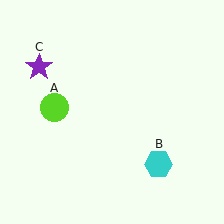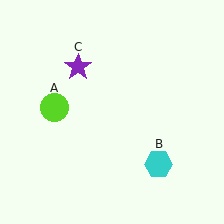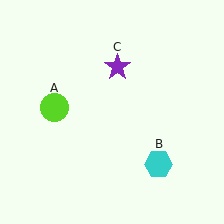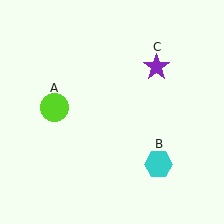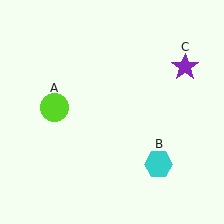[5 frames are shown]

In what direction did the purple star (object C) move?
The purple star (object C) moved right.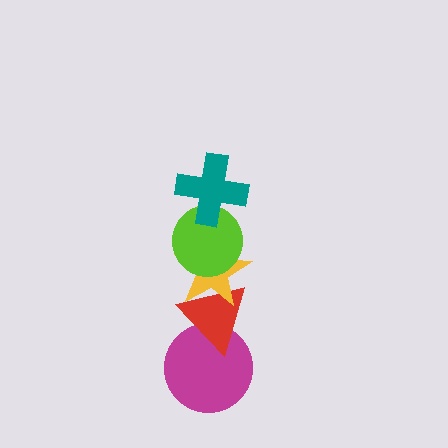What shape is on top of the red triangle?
The yellow star is on top of the red triangle.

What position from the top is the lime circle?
The lime circle is 2nd from the top.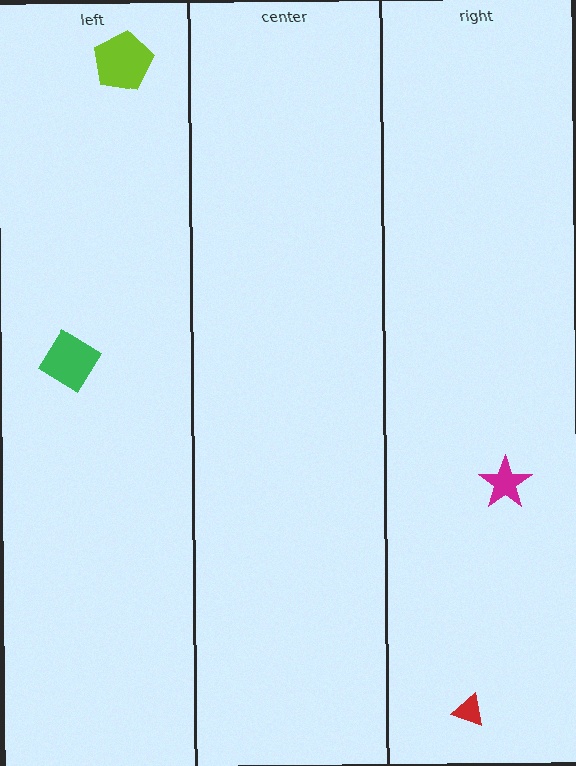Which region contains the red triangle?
The right region.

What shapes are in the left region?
The green diamond, the lime pentagon.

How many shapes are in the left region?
2.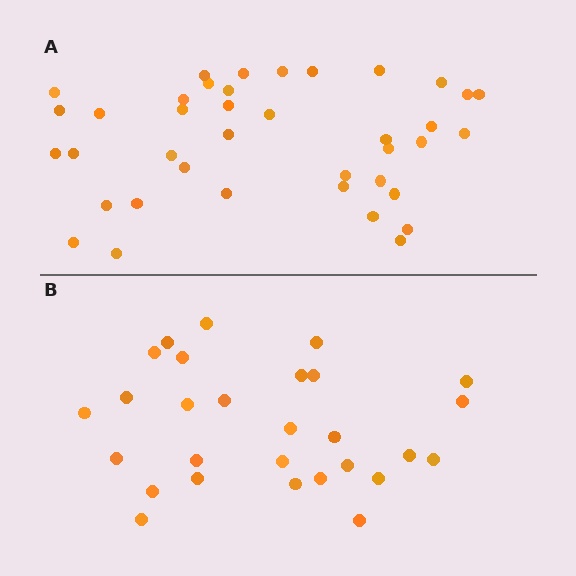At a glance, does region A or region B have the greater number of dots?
Region A (the top region) has more dots.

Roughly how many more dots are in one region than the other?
Region A has roughly 12 or so more dots than region B.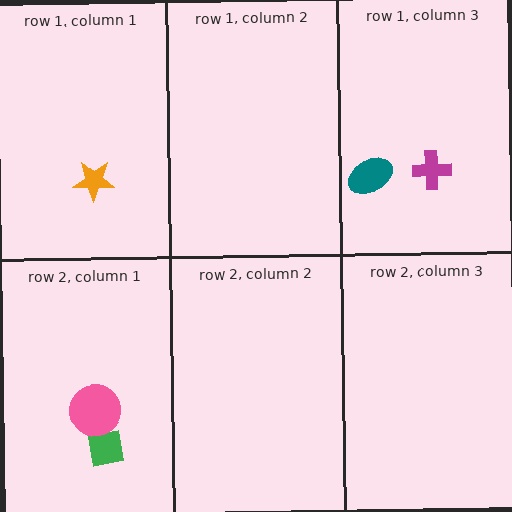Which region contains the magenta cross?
The row 1, column 3 region.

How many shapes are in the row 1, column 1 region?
1.